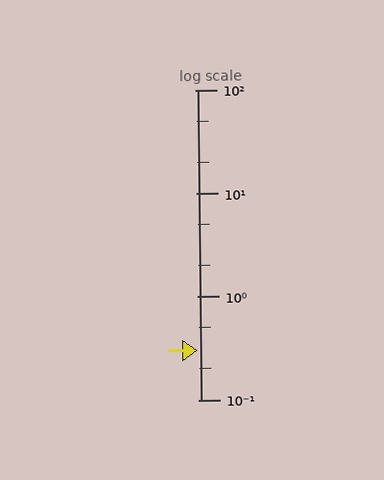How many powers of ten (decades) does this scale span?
The scale spans 3 decades, from 0.1 to 100.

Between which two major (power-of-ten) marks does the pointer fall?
The pointer is between 0.1 and 1.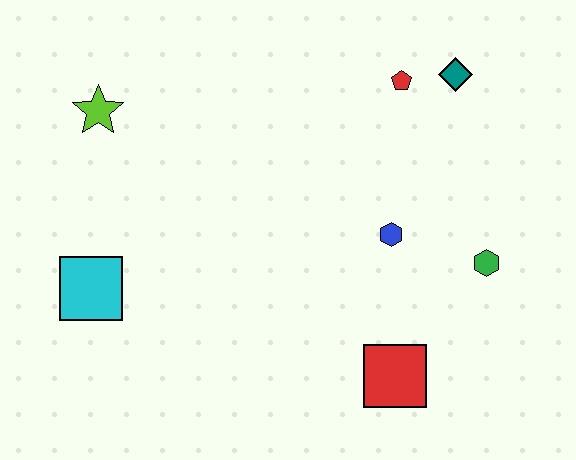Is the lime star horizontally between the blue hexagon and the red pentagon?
No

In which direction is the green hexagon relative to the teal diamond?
The green hexagon is below the teal diamond.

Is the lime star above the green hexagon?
Yes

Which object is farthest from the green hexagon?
The lime star is farthest from the green hexagon.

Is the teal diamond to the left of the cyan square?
No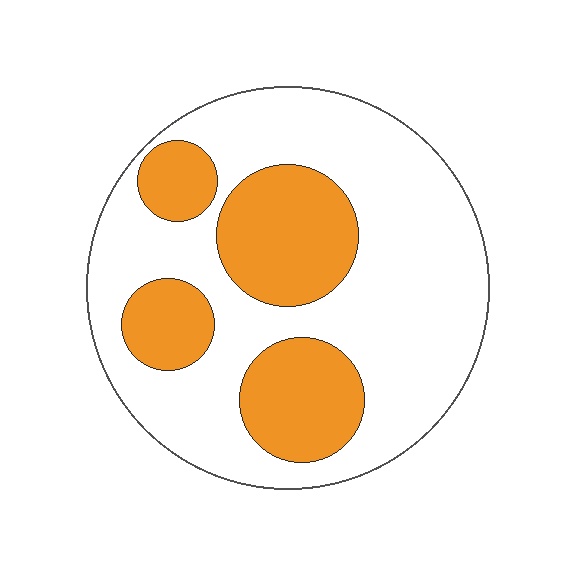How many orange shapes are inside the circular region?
4.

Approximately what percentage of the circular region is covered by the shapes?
Approximately 30%.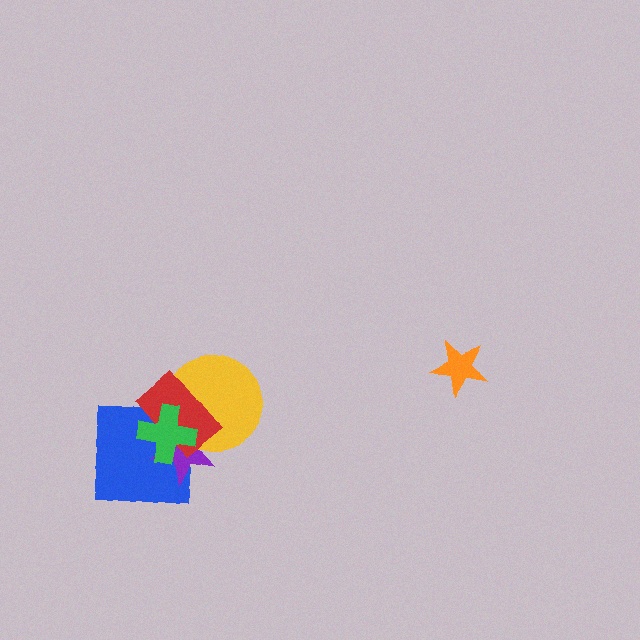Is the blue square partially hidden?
Yes, it is partially covered by another shape.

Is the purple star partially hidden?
Yes, it is partially covered by another shape.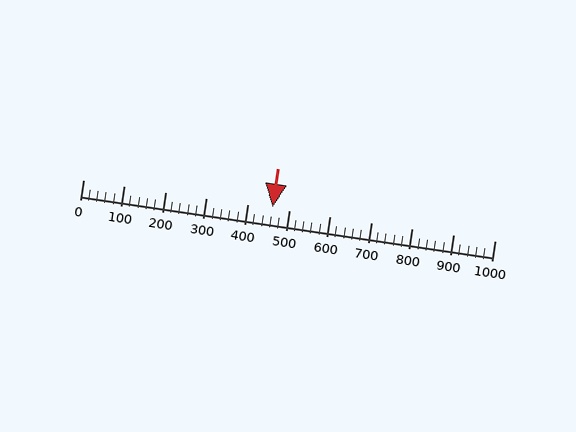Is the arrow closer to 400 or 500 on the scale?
The arrow is closer to 500.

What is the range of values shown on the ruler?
The ruler shows values from 0 to 1000.